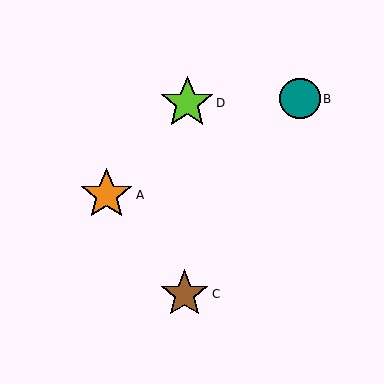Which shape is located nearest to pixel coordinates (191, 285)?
The brown star (labeled C) at (185, 294) is nearest to that location.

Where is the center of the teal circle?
The center of the teal circle is at (300, 99).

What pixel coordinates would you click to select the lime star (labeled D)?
Click at (187, 103) to select the lime star D.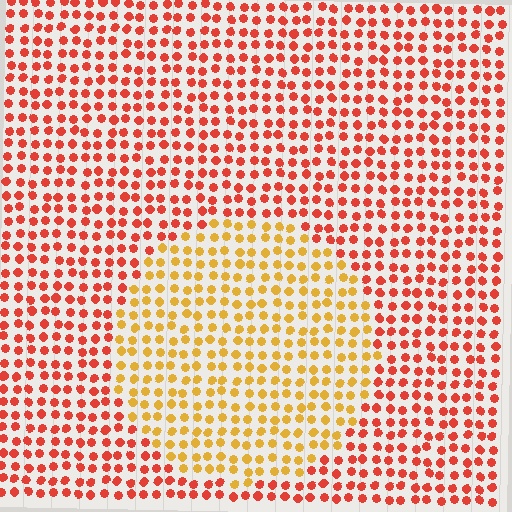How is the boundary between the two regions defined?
The boundary is defined purely by a slight shift in hue (about 39 degrees). Spacing, size, and orientation are identical on both sides.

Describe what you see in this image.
The image is filled with small red elements in a uniform arrangement. A circle-shaped region is visible where the elements are tinted to a slightly different hue, forming a subtle color boundary.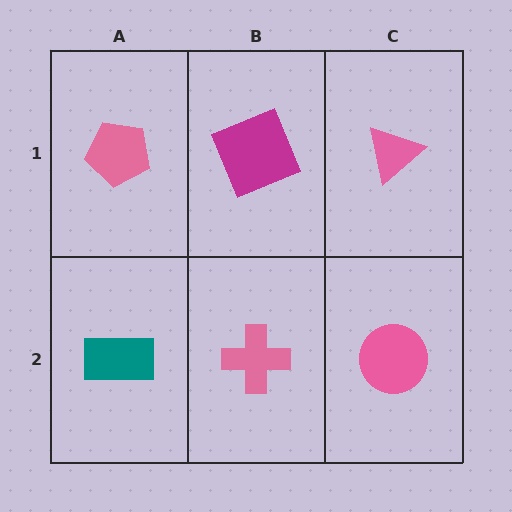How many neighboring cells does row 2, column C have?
2.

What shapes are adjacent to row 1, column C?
A pink circle (row 2, column C), a magenta square (row 1, column B).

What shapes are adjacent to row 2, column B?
A magenta square (row 1, column B), a teal rectangle (row 2, column A), a pink circle (row 2, column C).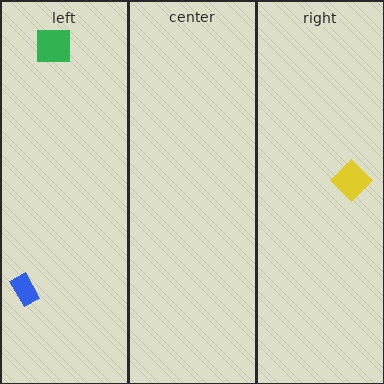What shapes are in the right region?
The yellow diamond.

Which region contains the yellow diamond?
The right region.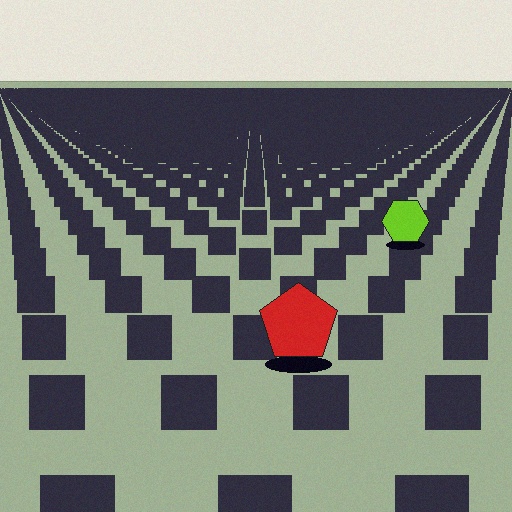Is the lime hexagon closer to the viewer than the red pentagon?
No. The red pentagon is closer — you can tell from the texture gradient: the ground texture is coarser near it.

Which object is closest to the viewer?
The red pentagon is closest. The texture marks near it are larger and more spread out.